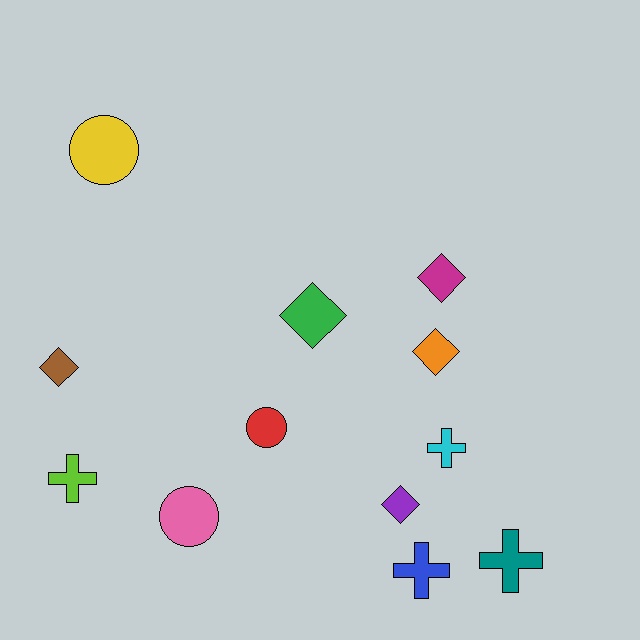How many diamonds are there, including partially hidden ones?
There are 5 diamonds.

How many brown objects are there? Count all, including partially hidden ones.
There is 1 brown object.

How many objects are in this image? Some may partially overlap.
There are 12 objects.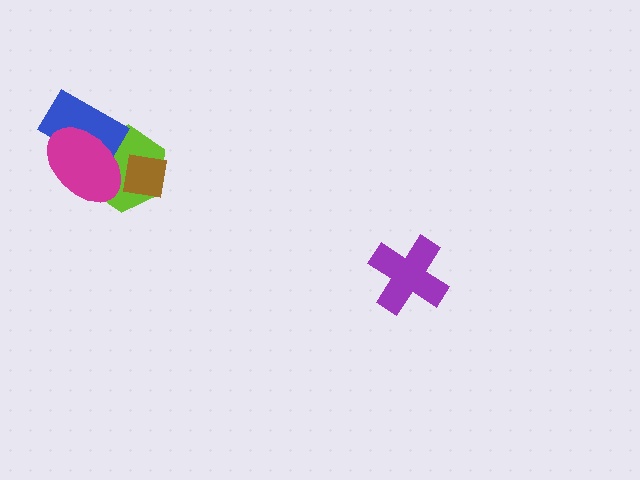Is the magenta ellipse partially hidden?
No, no other shape covers it.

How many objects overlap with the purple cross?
0 objects overlap with the purple cross.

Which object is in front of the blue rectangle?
The magenta ellipse is in front of the blue rectangle.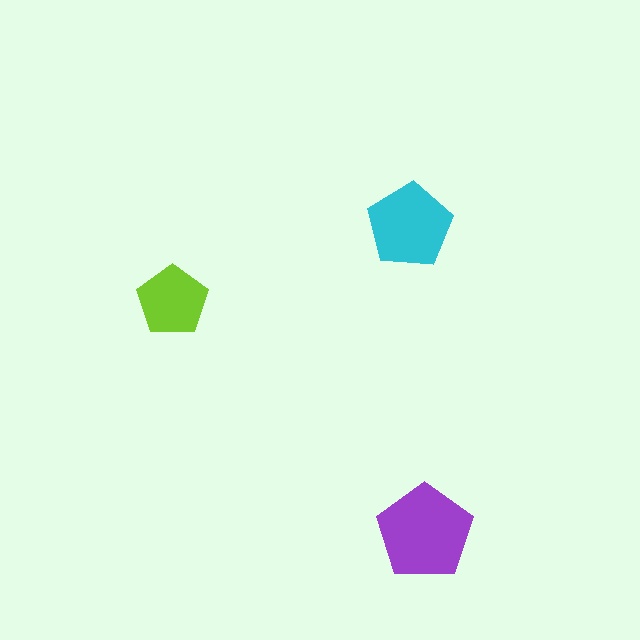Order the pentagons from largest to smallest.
the purple one, the cyan one, the lime one.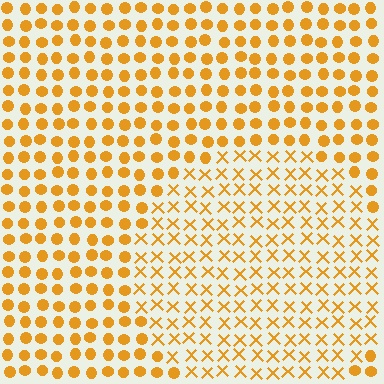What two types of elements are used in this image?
The image uses X marks inside the circle region and circles outside it.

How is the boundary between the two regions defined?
The boundary is defined by a change in element shape: X marks inside vs. circles outside. All elements share the same color and spacing.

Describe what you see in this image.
The image is filled with small orange elements arranged in a uniform grid. A circle-shaped region contains X marks, while the surrounding area contains circles. The boundary is defined purely by the change in element shape.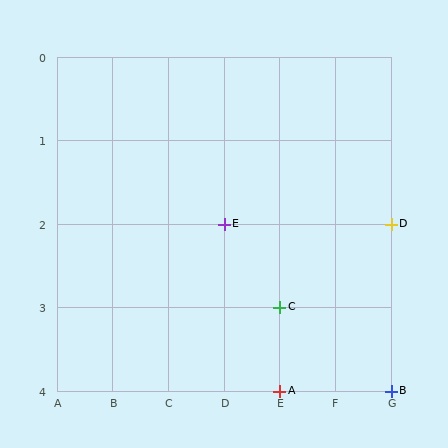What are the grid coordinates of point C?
Point C is at grid coordinates (E, 3).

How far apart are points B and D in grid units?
Points B and D are 2 rows apart.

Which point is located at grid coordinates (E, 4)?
Point A is at (E, 4).